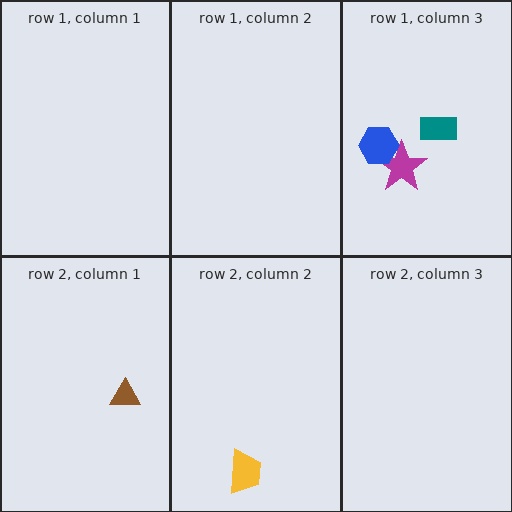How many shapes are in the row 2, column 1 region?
1.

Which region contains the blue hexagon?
The row 1, column 3 region.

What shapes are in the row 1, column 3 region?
The teal rectangle, the magenta star, the blue hexagon.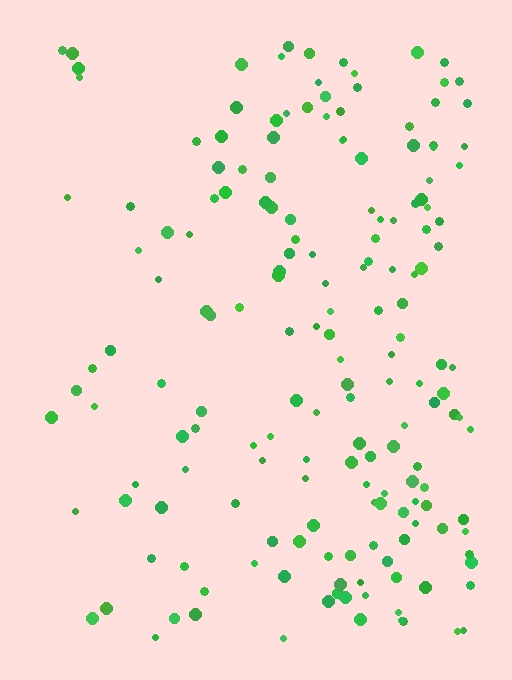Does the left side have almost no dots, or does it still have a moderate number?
Still a moderate number, just noticeably fewer than the right.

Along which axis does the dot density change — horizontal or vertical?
Horizontal.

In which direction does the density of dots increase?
From left to right, with the right side densest.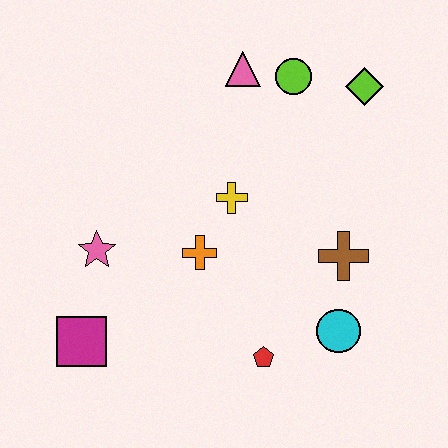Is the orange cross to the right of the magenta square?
Yes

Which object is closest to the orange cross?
The yellow cross is closest to the orange cross.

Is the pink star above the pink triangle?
No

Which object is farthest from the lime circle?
The magenta square is farthest from the lime circle.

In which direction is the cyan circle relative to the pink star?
The cyan circle is to the right of the pink star.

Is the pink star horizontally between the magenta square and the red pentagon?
Yes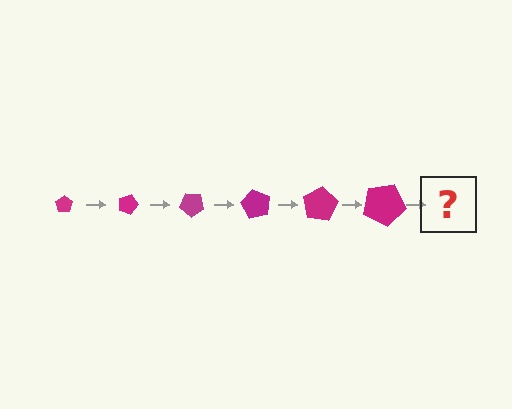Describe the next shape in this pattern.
It should be a pentagon, larger than the previous one and rotated 120 degrees from the start.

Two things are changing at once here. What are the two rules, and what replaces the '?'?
The two rules are that the pentagon grows larger each step and it rotates 20 degrees each step. The '?' should be a pentagon, larger than the previous one and rotated 120 degrees from the start.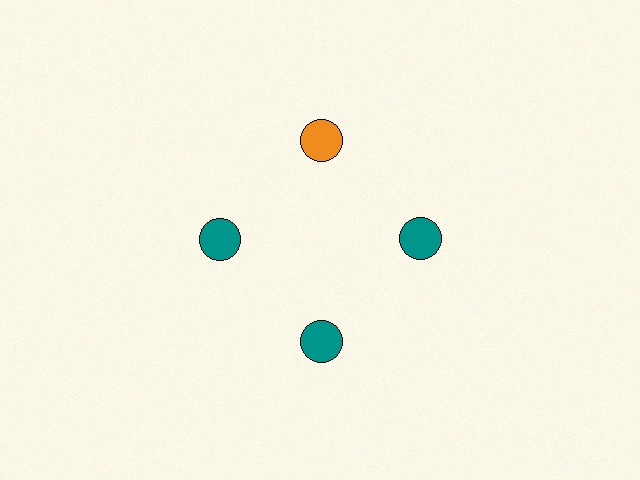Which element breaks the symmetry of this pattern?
The orange circle at roughly the 12 o'clock position breaks the symmetry. All other shapes are teal circles.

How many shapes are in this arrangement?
There are 4 shapes arranged in a ring pattern.